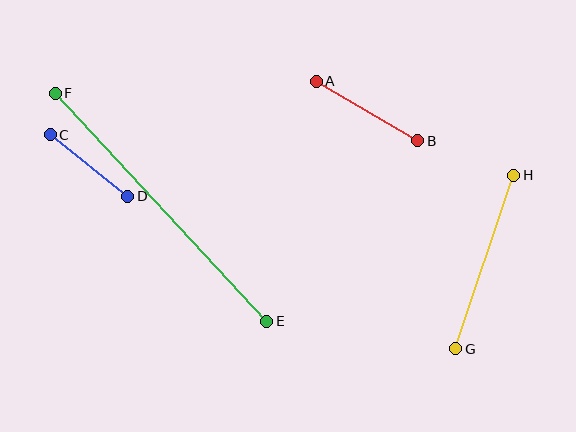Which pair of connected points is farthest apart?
Points E and F are farthest apart.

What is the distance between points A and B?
The distance is approximately 118 pixels.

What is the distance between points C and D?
The distance is approximately 99 pixels.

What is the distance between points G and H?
The distance is approximately 182 pixels.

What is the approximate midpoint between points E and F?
The midpoint is at approximately (161, 207) pixels.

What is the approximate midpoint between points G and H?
The midpoint is at approximately (485, 262) pixels.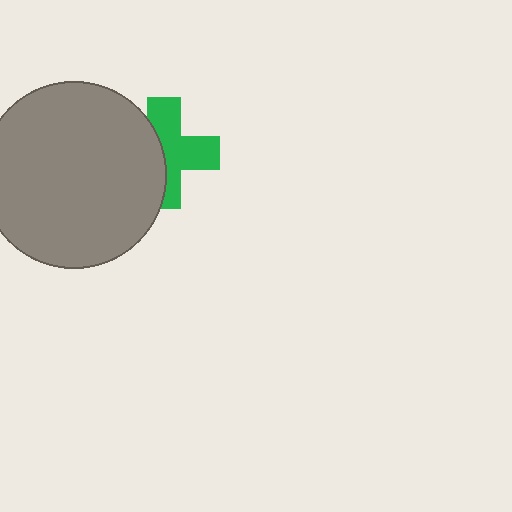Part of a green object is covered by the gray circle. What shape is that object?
It is a cross.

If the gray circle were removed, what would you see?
You would see the complete green cross.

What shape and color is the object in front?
The object in front is a gray circle.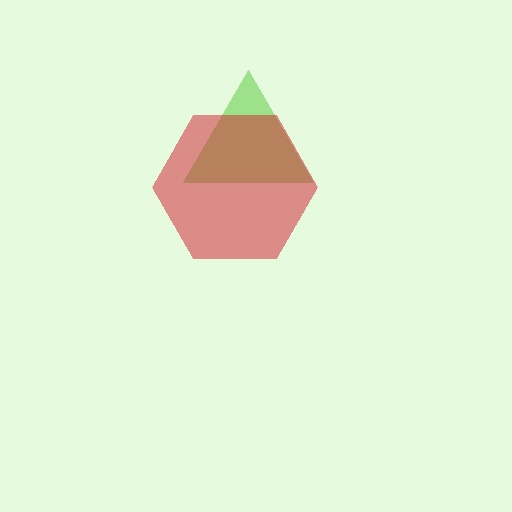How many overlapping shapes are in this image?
There are 2 overlapping shapes in the image.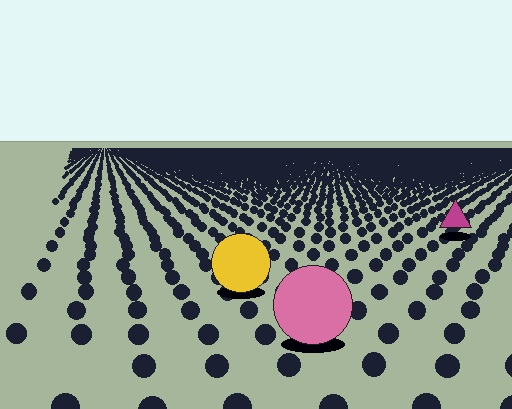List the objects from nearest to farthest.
From nearest to farthest: the pink circle, the yellow circle, the magenta triangle.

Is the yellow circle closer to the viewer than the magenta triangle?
Yes. The yellow circle is closer — you can tell from the texture gradient: the ground texture is coarser near it.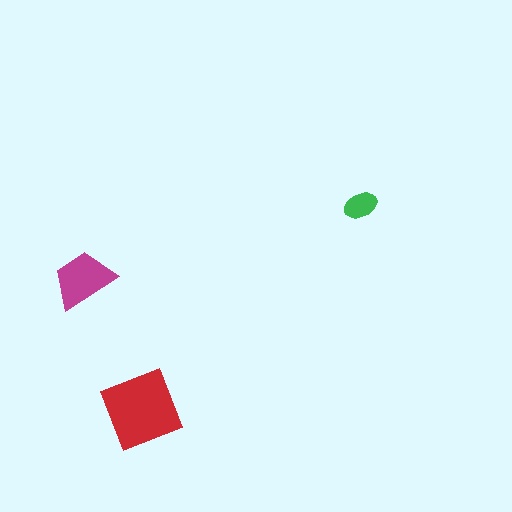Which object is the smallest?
The green ellipse.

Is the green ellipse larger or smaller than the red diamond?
Smaller.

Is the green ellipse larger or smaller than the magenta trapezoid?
Smaller.